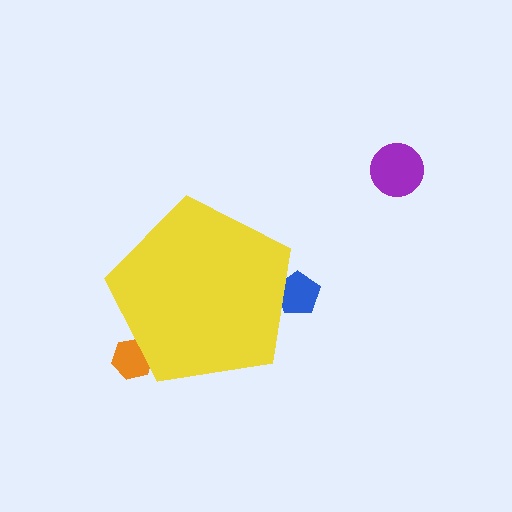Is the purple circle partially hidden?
No, the purple circle is fully visible.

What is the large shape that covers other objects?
A yellow pentagon.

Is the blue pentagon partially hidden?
Yes, the blue pentagon is partially hidden behind the yellow pentagon.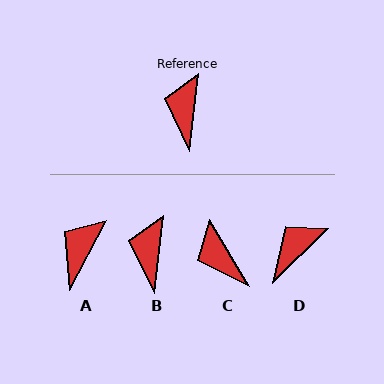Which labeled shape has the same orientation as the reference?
B.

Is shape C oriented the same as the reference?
No, it is off by about 37 degrees.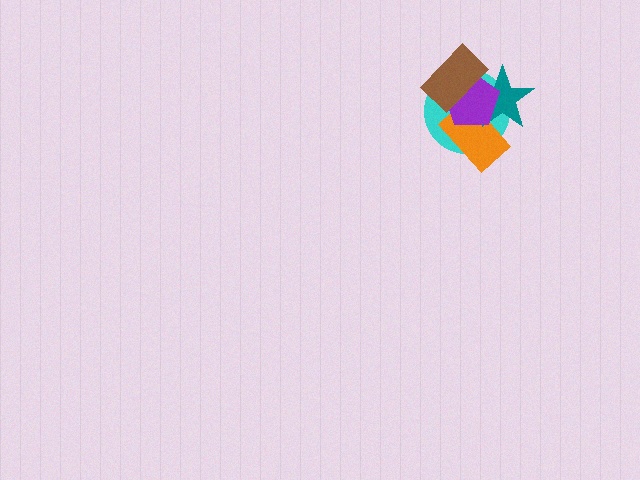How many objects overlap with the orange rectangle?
3 objects overlap with the orange rectangle.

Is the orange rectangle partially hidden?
Yes, it is partially covered by another shape.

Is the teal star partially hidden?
Yes, it is partially covered by another shape.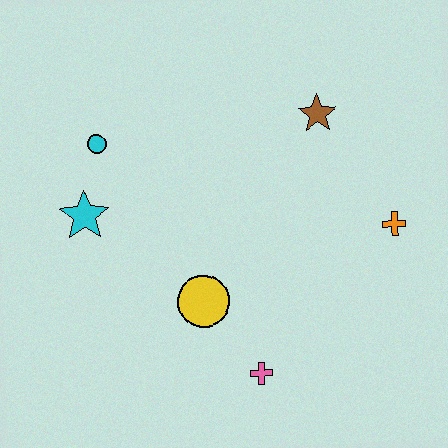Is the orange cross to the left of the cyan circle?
No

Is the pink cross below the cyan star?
Yes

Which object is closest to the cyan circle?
The cyan star is closest to the cyan circle.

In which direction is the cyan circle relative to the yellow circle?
The cyan circle is above the yellow circle.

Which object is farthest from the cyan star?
The orange cross is farthest from the cyan star.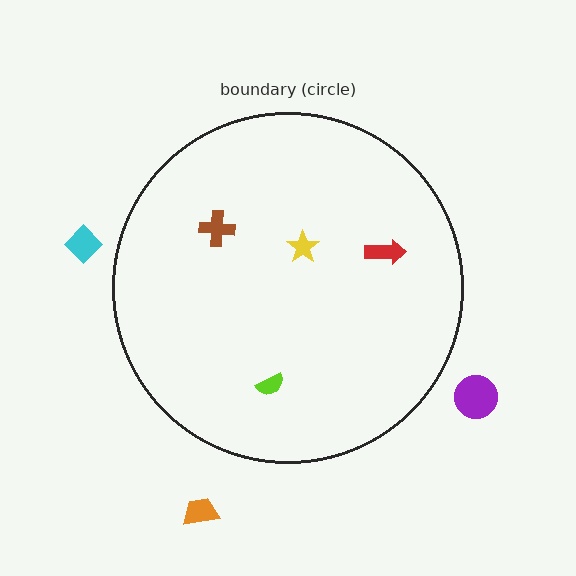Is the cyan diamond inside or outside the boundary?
Outside.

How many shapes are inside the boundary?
4 inside, 3 outside.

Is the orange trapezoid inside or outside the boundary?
Outside.